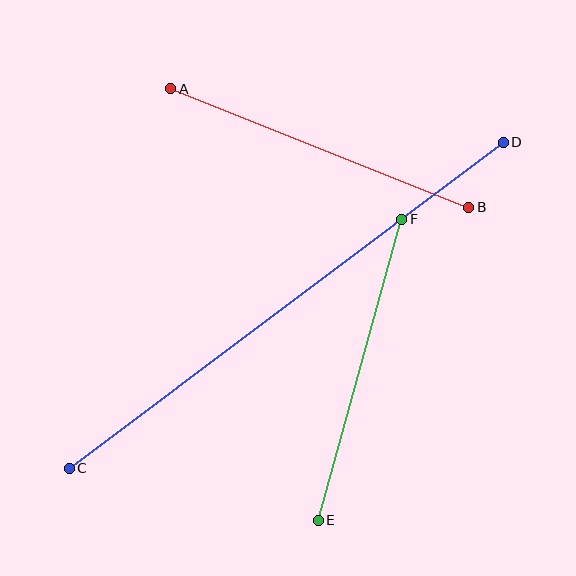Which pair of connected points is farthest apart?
Points C and D are farthest apart.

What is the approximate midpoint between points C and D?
The midpoint is at approximately (286, 305) pixels.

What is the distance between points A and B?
The distance is approximately 320 pixels.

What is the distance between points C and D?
The distance is approximately 543 pixels.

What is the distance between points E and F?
The distance is approximately 312 pixels.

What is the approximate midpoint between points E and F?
The midpoint is at approximately (360, 370) pixels.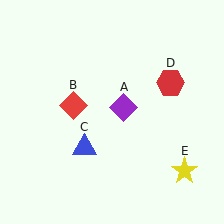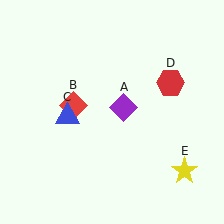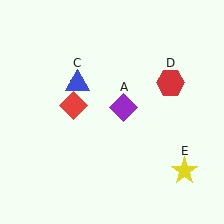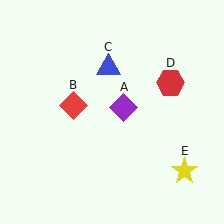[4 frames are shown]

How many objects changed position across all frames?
1 object changed position: blue triangle (object C).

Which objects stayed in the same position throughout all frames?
Purple diamond (object A) and red diamond (object B) and red hexagon (object D) and yellow star (object E) remained stationary.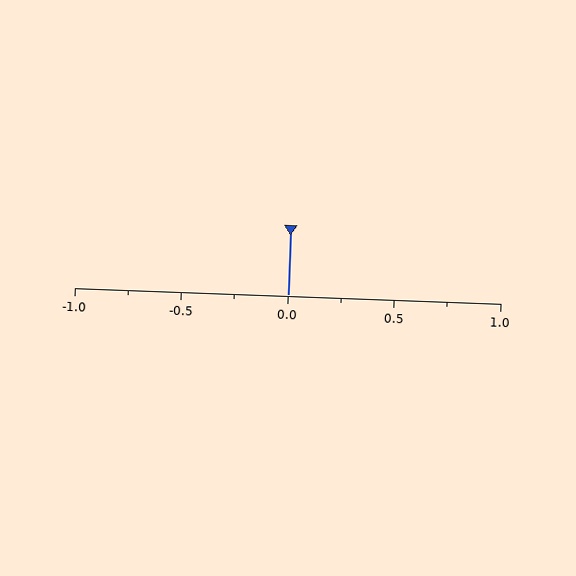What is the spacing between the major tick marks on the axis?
The major ticks are spaced 0.5 apart.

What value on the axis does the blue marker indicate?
The marker indicates approximately 0.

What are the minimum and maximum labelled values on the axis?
The axis runs from -1.0 to 1.0.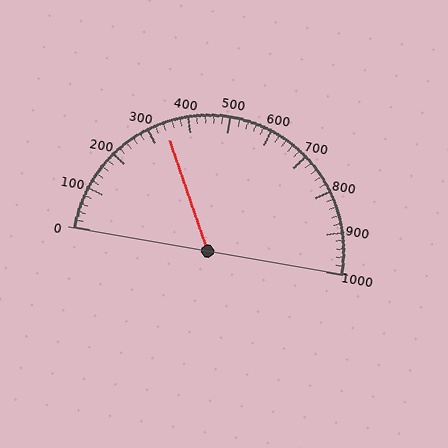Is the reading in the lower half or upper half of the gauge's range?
The reading is in the lower half of the range (0 to 1000).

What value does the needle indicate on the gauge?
The needle indicates approximately 340.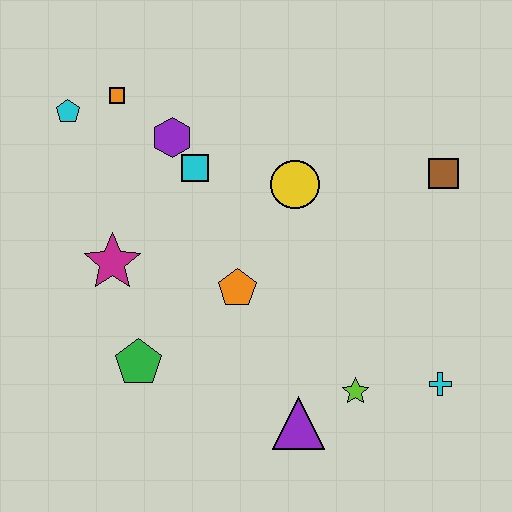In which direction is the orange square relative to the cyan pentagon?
The orange square is to the right of the cyan pentagon.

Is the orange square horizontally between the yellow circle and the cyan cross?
No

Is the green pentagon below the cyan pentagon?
Yes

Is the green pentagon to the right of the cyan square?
No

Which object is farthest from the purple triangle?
The cyan pentagon is farthest from the purple triangle.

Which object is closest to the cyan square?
The purple hexagon is closest to the cyan square.